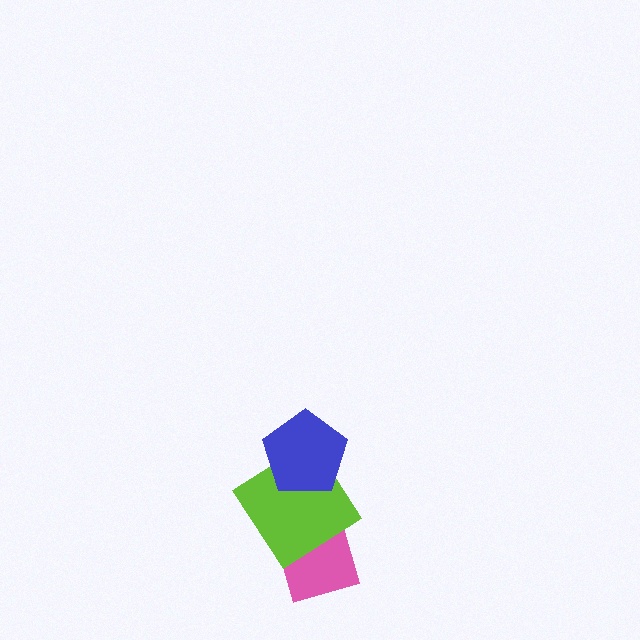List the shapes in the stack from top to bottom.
From top to bottom: the blue pentagon, the lime diamond, the pink diamond.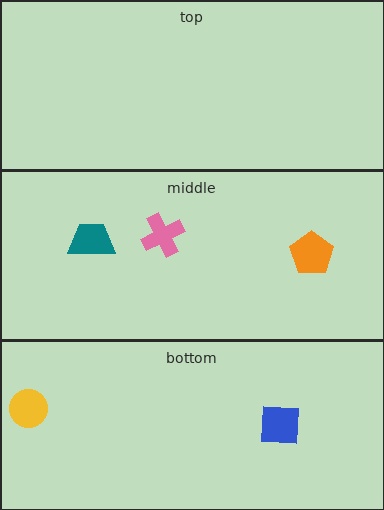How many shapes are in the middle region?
3.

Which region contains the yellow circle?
The bottom region.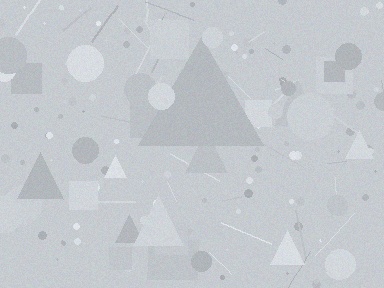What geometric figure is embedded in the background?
A triangle is embedded in the background.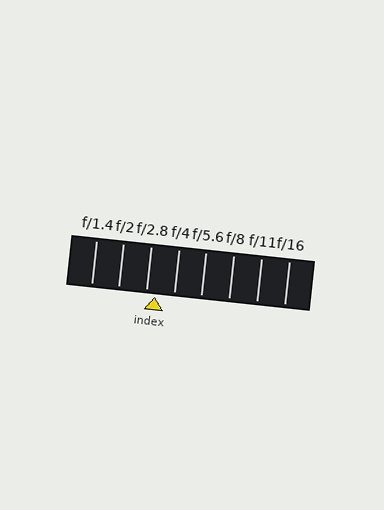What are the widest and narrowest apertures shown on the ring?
The widest aperture shown is f/1.4 and the narrowest is f/16.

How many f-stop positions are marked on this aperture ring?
There are 8 f-stop positions marked.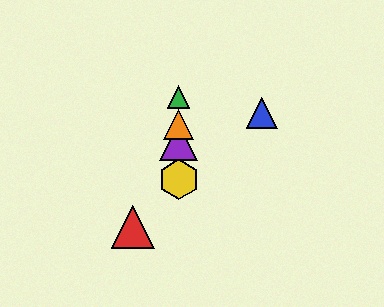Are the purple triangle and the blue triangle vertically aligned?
No, the purple triangle is at x≈179 and the blue triangle is at x≈262.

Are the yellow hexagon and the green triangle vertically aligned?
Yes, both are at x≈179.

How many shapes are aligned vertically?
4 shapes (the green triangle, the yellow hexagon, the purple triangle, the orange triangle) are aligned vertically.